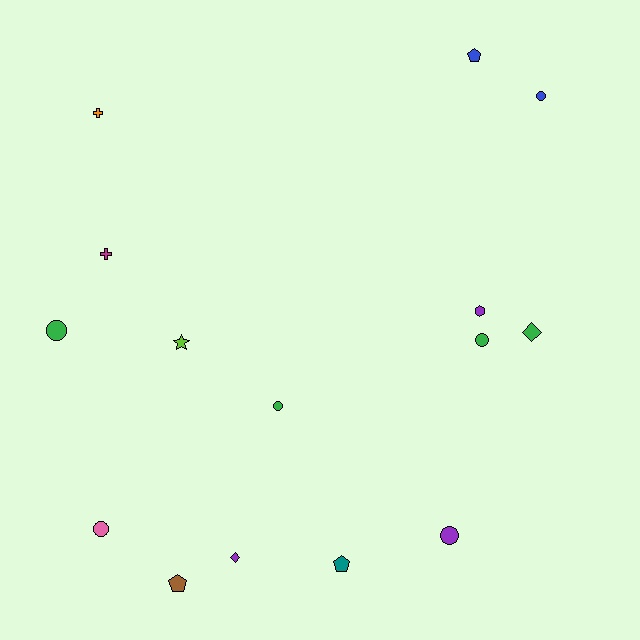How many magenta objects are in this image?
There is 1 magenta object.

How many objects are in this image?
There are 15 objects.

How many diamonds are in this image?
There are 2 diamonds.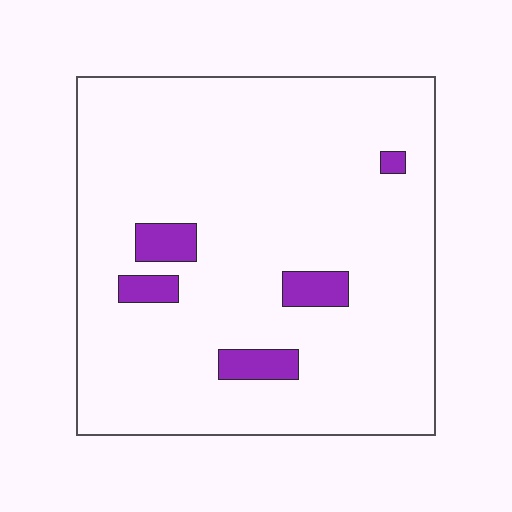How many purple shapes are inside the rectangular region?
5.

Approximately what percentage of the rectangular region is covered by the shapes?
Approximately 5%.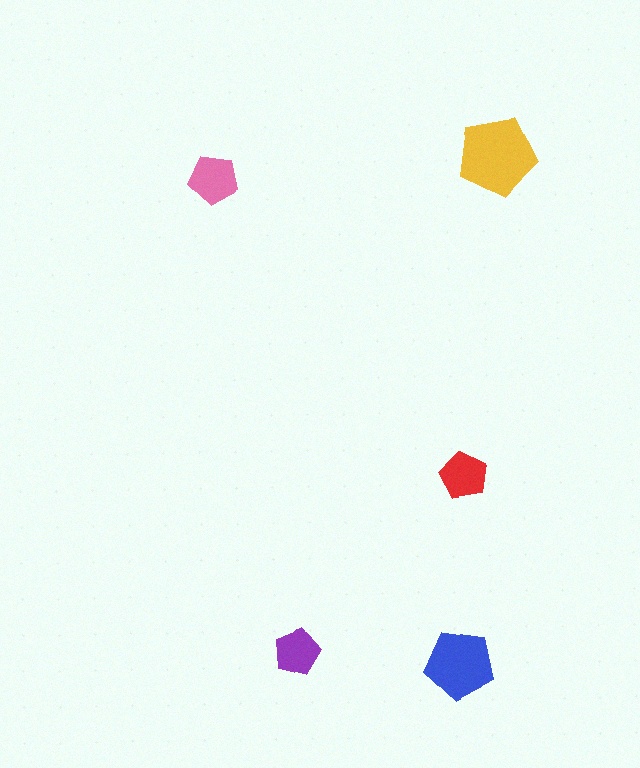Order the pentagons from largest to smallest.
the yellow one, the blue one, the pink one, the red one, the purple one.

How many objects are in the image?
There are 5 objects in the image.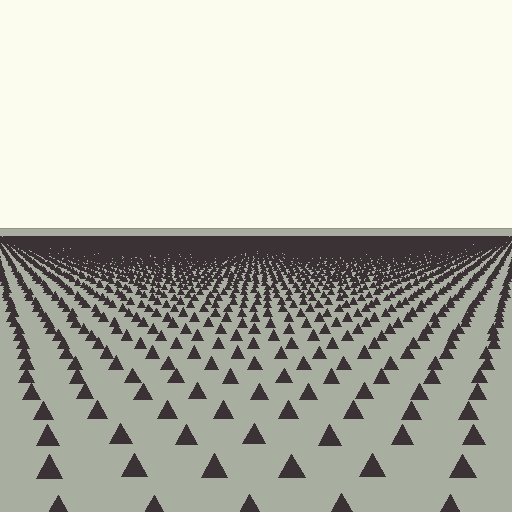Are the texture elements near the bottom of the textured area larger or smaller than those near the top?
Larger. Near the bottom, elements are closer to the viewer and appear at a bigger on-screen size.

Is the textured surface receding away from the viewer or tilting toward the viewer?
The surface is receding away from the viewer. Texture elements get smaller and denser toward the top.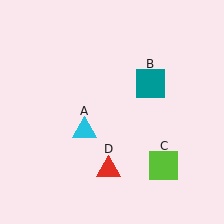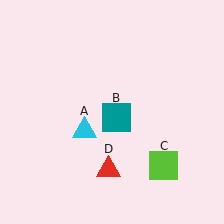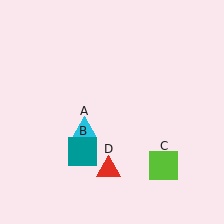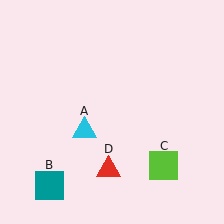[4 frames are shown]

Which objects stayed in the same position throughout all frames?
Cyan triangle (object A) and lime square (object C) and red triangle (object D) remained stationary.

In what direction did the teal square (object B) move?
The teal square (object B) moved down and to the left.